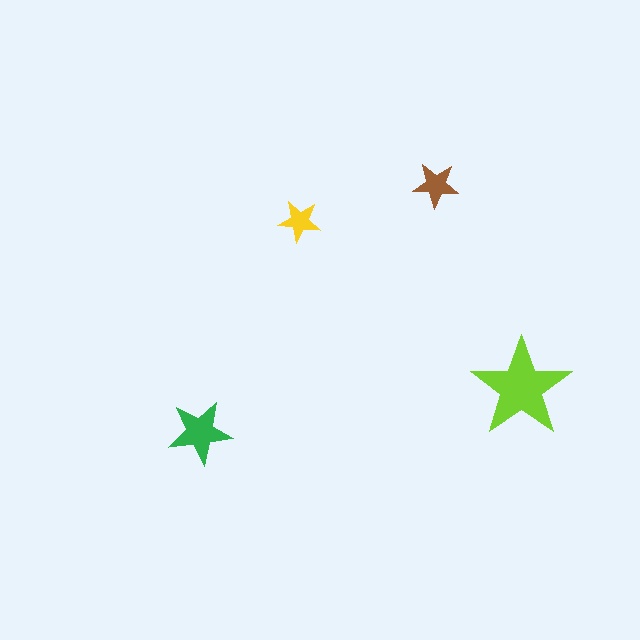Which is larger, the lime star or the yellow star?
The lime one.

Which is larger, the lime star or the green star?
The lime one.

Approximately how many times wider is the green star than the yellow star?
About 1.5 times wider.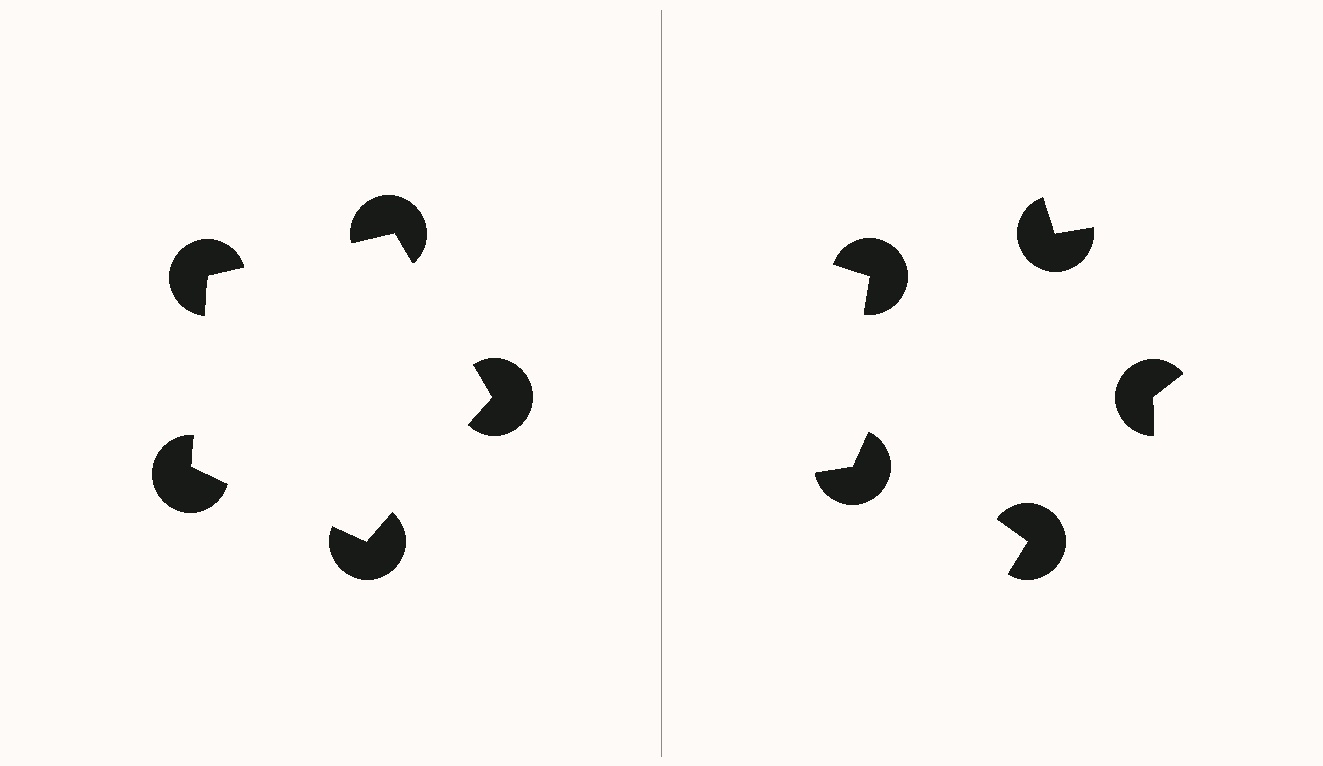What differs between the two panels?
The pac-man discs are positioned identically on both sides; only the wedge orientations differ. On the left they align to a pentagon; on the right they are misaligned.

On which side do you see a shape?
An illusory pentagon appears on the left side. On the right side the wedge cuts are rotated, so no coherent shape forms.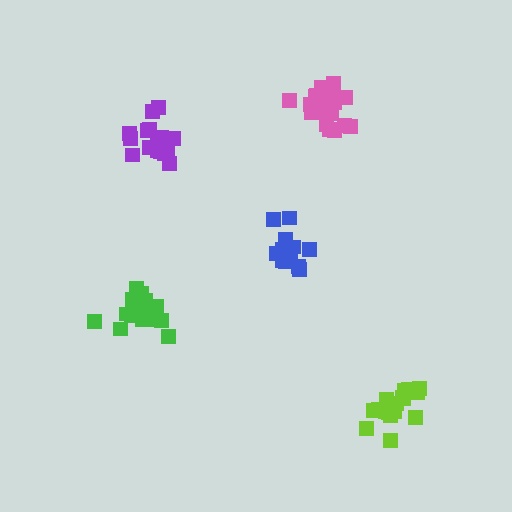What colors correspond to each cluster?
The clusters are colored: blue, green, pink, lime, purple.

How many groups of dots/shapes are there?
There are 5 groups.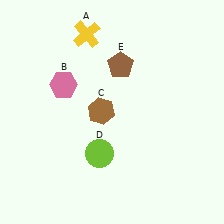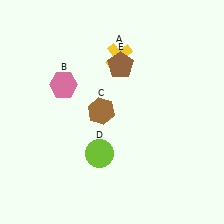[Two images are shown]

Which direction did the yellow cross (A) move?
The yellow cross (A) moved right.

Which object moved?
The yellow cross (A) moved right.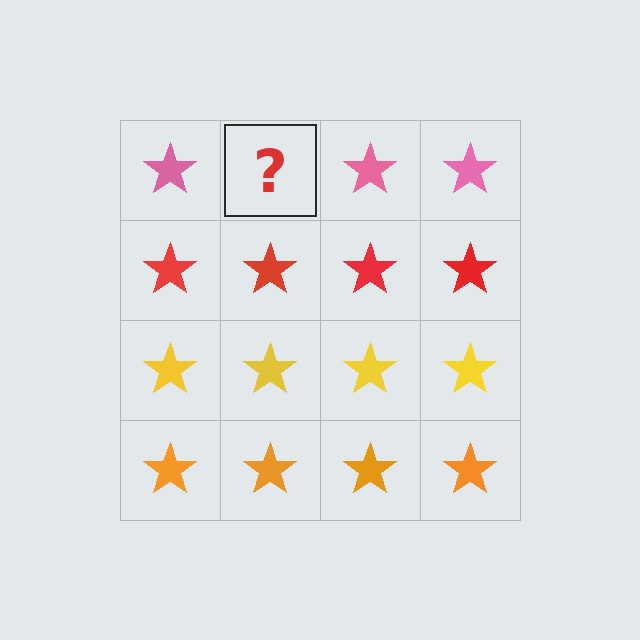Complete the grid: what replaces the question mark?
The question mark should be replaced with a pink star.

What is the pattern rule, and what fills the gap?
The rule is that each row has a consistent color. The gap should be filled with a pink star.